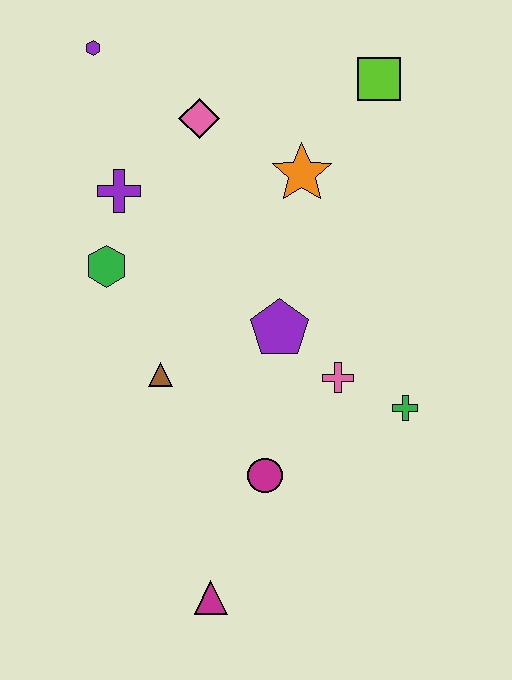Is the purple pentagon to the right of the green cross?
No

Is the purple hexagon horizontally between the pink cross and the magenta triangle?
No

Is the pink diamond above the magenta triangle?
Yes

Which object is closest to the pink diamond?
The purple cross is closest to the pink diamond.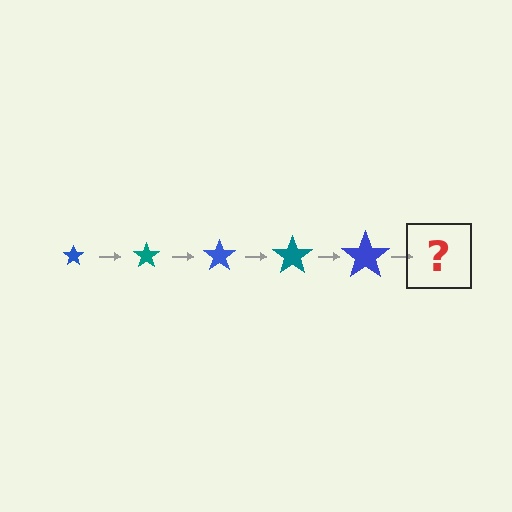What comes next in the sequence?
The next element should be a teal star, larger than the previous one.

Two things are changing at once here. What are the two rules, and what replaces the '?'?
The two rules are that the star grows larger each step and the color cycles through blue and teal. The '?' should be a teal star, larger than the previous one.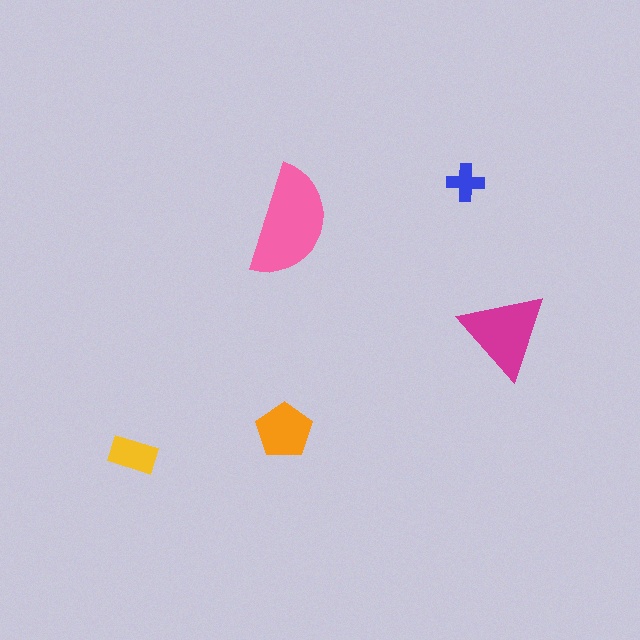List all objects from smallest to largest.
The blue cross, the yellow rectangle, the orange pentagon, the magenta triangle, the pink semicircle.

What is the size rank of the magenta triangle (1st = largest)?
2nd.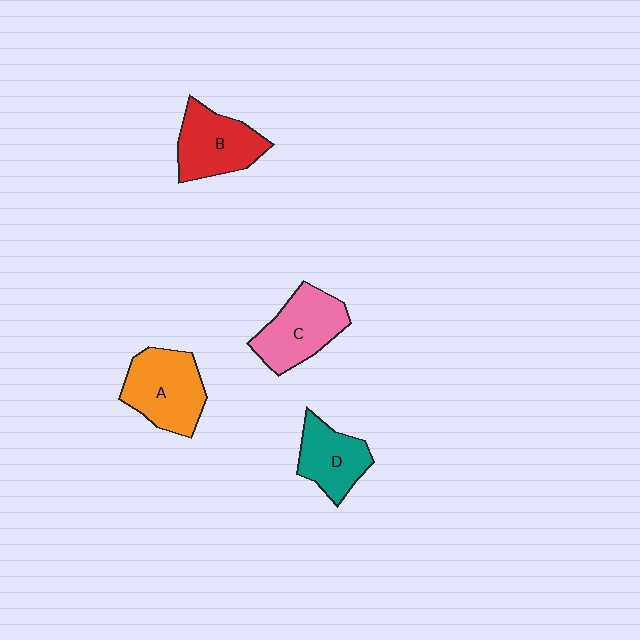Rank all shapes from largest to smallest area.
From largest to smallest: A (orange), C (pink), B (red), D (teal).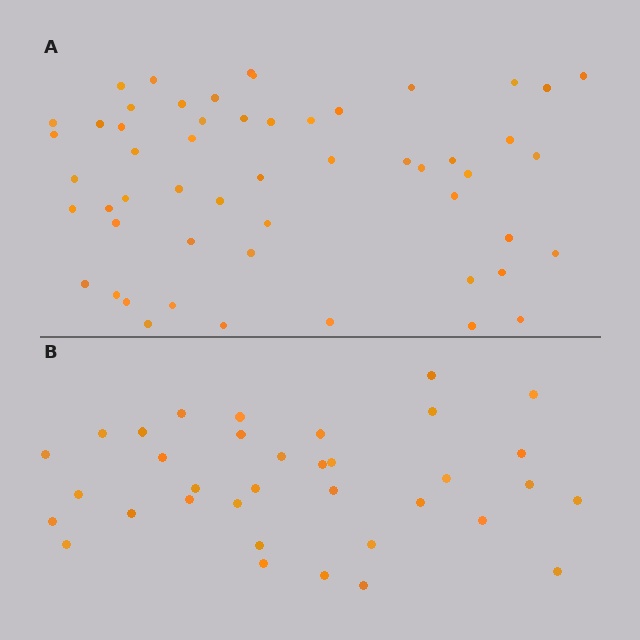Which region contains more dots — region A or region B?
Region A (the top region) has more dots.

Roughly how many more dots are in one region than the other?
Region A has approximately 20 more dots than region B.